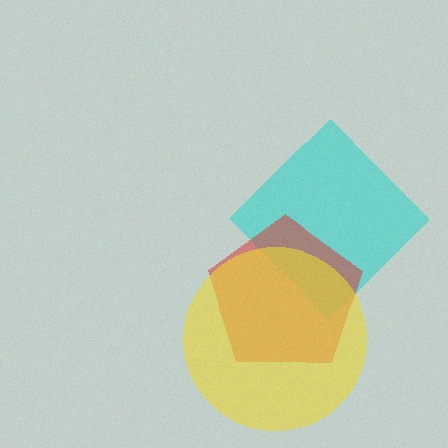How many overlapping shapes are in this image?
There are 3 overlapping shapes in the image.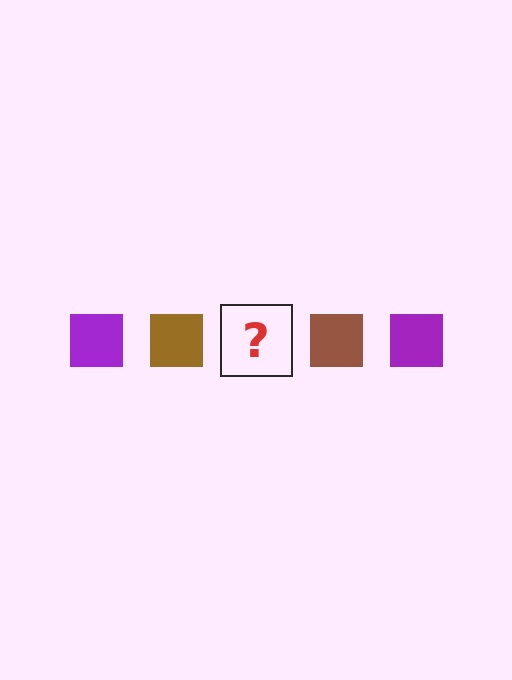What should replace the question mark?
The question mark should be replaced with a purple square.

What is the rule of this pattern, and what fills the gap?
The rule is that the pattern cycles through purple, brown squares. The gap should be filled with a purple square.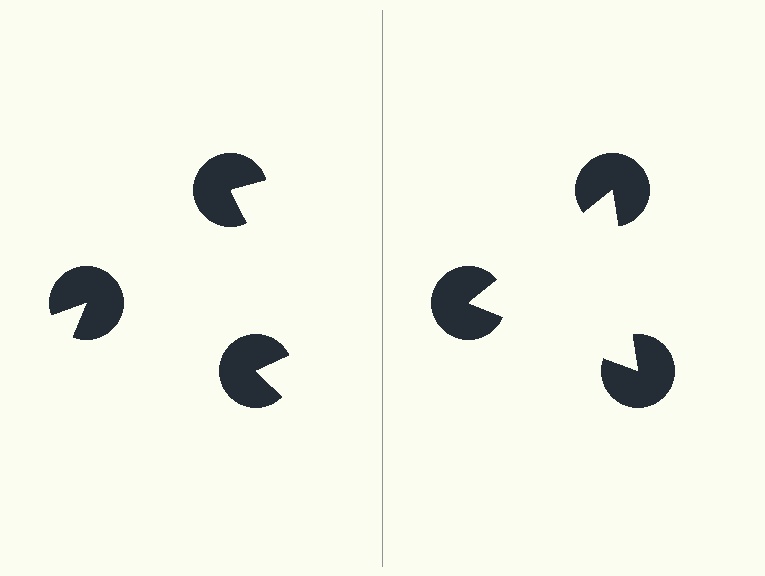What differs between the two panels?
The pac-man discs are positioned identically on both sides; only the wedge orientations differ. On the right they align to a triangle; on the left they are misaligned.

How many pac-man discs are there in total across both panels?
6 — 3 on each side.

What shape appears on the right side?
An illusory triangle.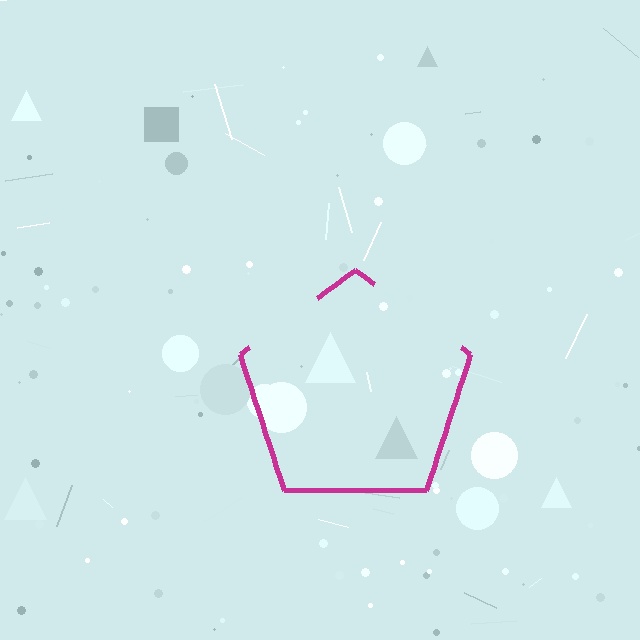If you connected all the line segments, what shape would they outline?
They would outline a pentagon.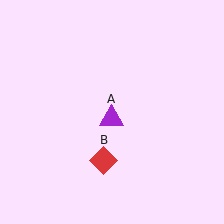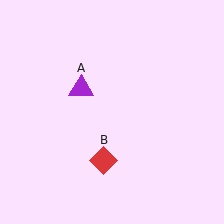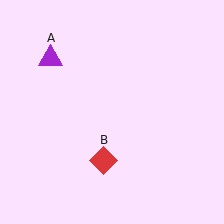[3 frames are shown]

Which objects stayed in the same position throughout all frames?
Red diamond (object B) remained stationary.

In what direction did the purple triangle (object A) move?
The purple triangle (object A) moved up and to the left.